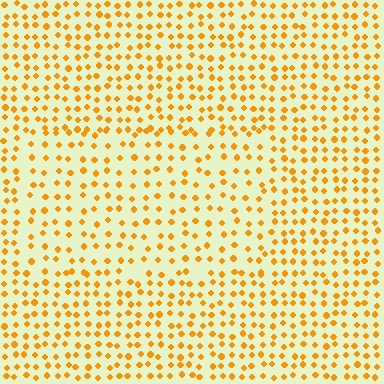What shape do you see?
I see a rectangle.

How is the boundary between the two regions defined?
The boundary is defined by a change in element density (approximately 1.5x ratio). All elements are the same color, size, and shape.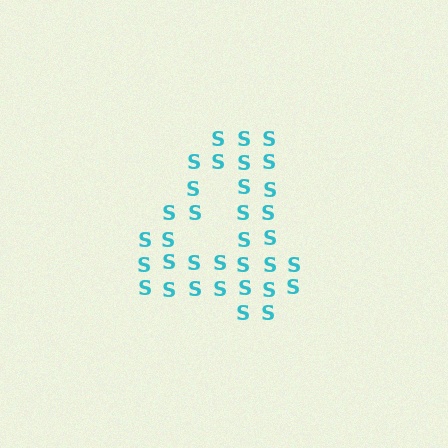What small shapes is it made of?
It is made of small letter S's.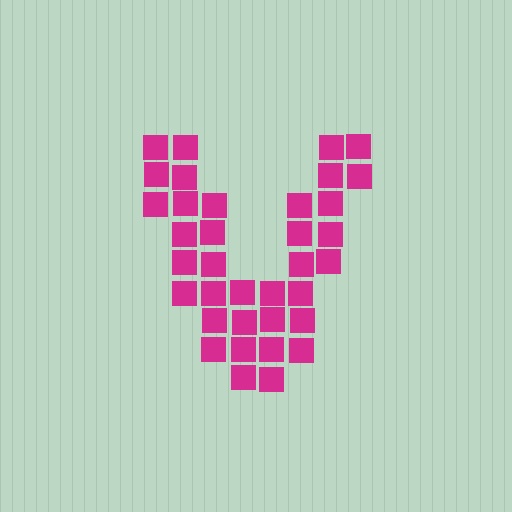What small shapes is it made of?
It is made of small squares.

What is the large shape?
The large shape is the letter V.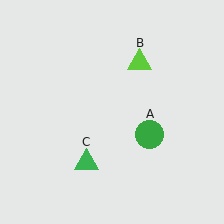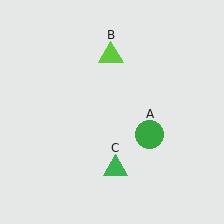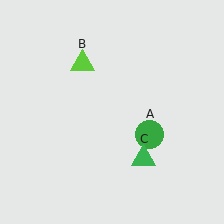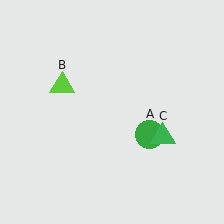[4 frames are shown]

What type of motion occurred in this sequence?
The lime triangle (object B), green triangle (object C) rotated counterclockwise around the center of the scene.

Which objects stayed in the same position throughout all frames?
Green circle (object A) remained stationary.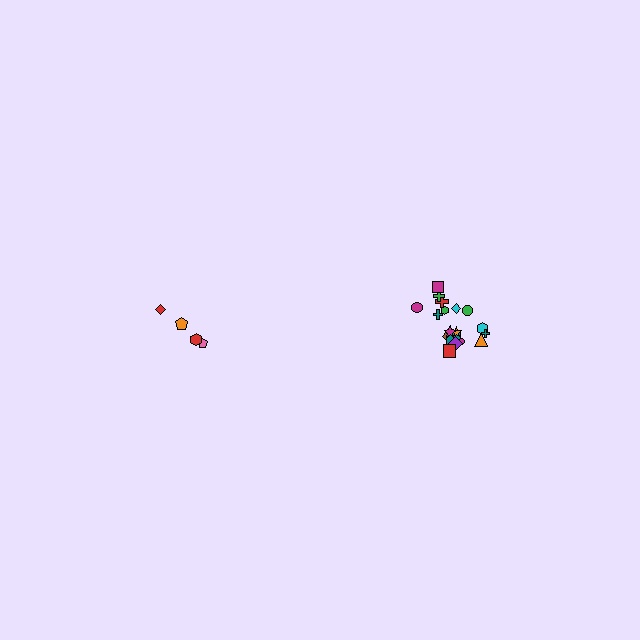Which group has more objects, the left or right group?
The right group.